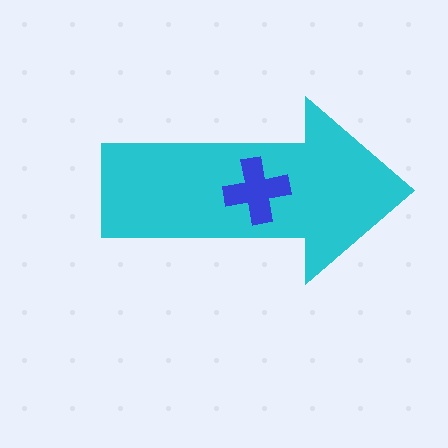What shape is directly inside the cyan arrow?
The blue cross.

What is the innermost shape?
The blue cross.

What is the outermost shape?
The cyan arrow.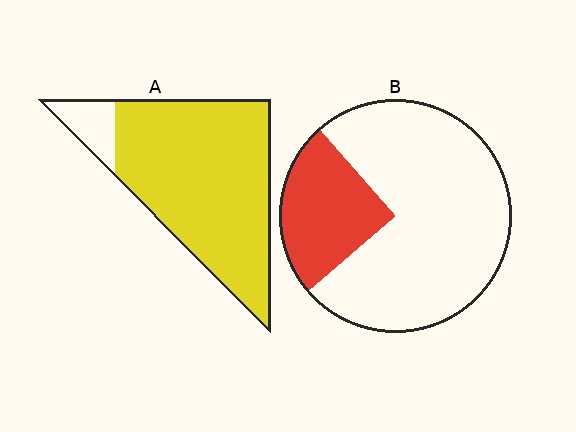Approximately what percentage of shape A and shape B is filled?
A is approximately 90% and B is approximately 25%.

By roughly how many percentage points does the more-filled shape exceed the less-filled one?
By roughly 65 percentage points (A over B).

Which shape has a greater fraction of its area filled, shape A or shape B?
Shape A.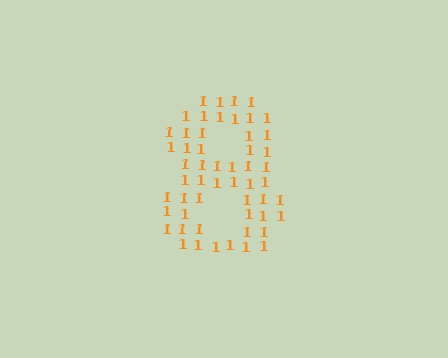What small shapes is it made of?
It is made of small digit 1's.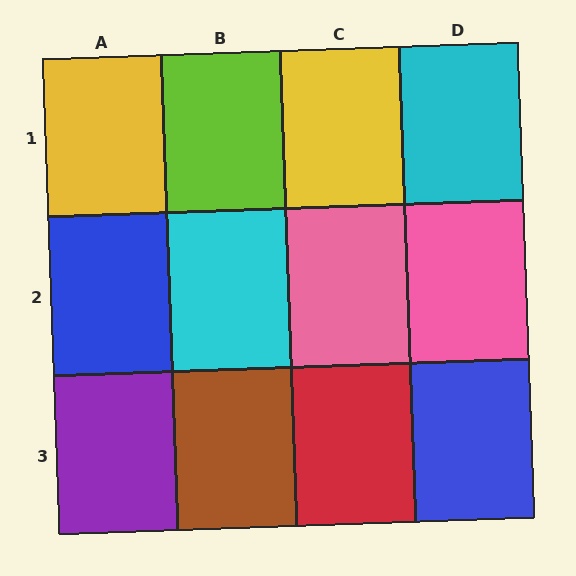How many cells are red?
1 cell is red.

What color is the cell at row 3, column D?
Blue.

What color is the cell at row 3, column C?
Red.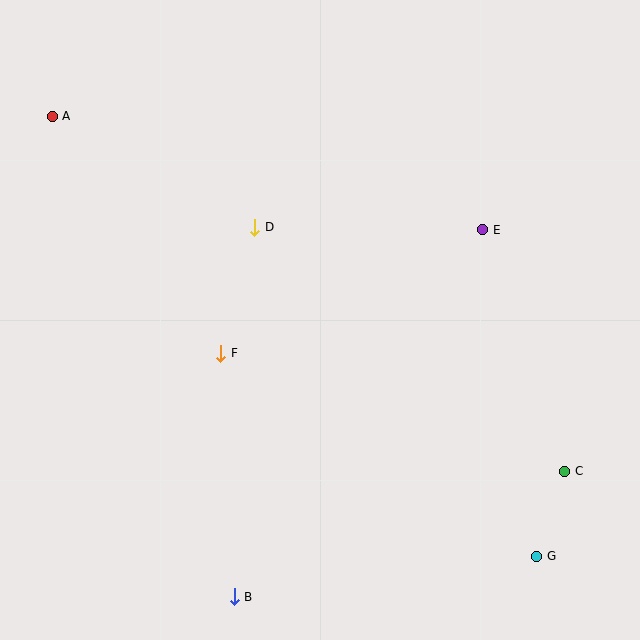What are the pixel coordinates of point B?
Point B is at (234, 597).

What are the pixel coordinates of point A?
Point A is at (52, 116).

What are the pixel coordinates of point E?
Point E is at (483, 230).